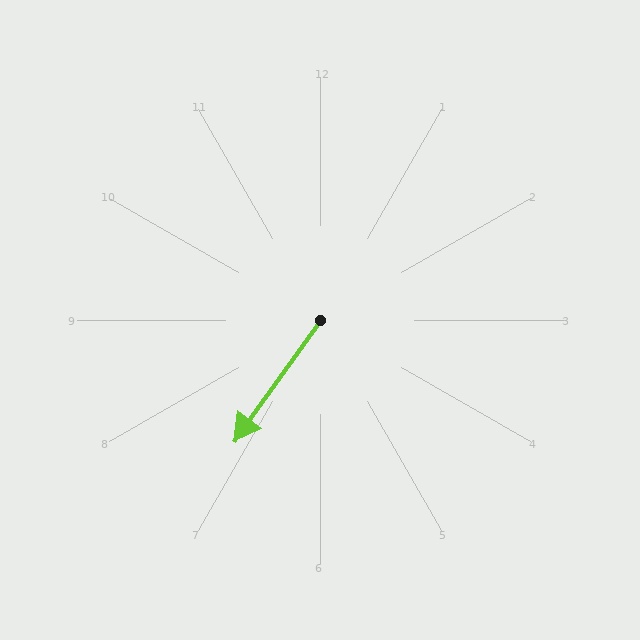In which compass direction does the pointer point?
Southwest.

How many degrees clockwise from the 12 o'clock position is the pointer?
Approximately 215 degrees.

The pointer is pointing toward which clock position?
Roughly 7 o'clock.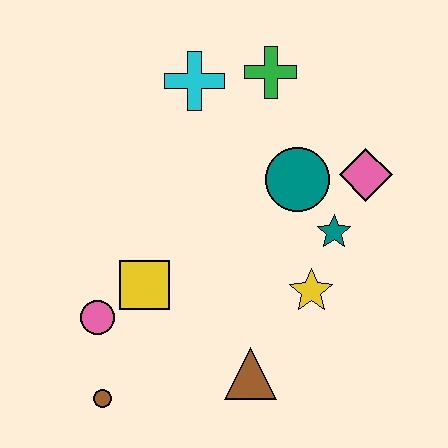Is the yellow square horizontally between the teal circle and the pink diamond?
No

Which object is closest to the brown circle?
The pink circle is closest to the brown circle.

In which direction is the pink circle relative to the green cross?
The pink circle is below the green cross.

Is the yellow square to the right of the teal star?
No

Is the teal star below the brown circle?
No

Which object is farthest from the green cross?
The brown circle is farthest from the green cross.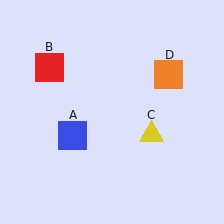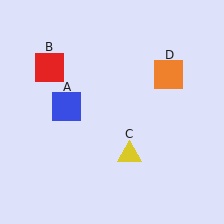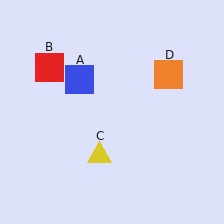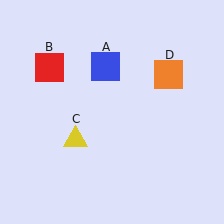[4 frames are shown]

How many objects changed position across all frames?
2 objects changed position: blue square (object A), yellow triangle (object C).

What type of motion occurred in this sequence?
The blue square (object A), yellow triangle (object C) rotated clockwise around the center of the scene.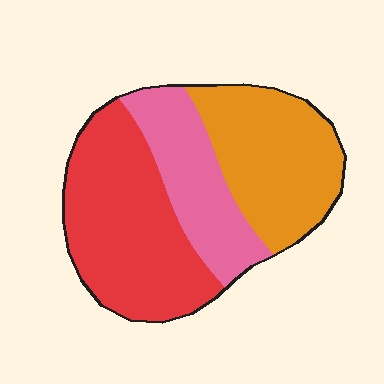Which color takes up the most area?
Red, at roughly 40%.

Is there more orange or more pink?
Orange.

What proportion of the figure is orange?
Orange covers about 35% of the figure.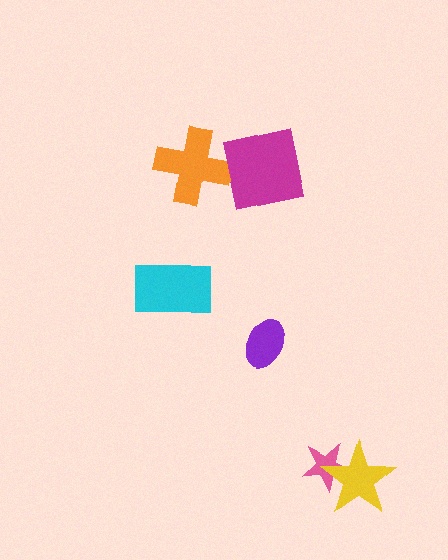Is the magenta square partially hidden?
No, no other shape covers it.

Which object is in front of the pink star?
The yellow star is in front of the pink star.